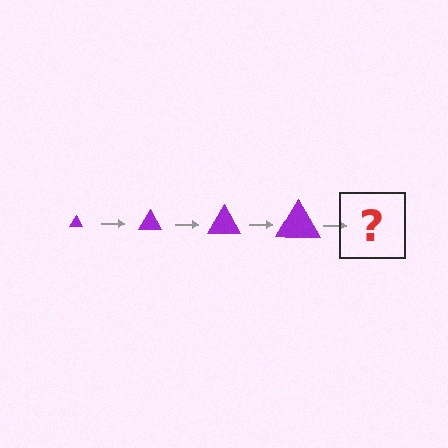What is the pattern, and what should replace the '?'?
The pattern is that the triangle gets progressively larger each step. The '?' should be a purple triangle, larger than the previous one.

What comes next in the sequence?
The next element should be a purple triangle, larger than the previous one.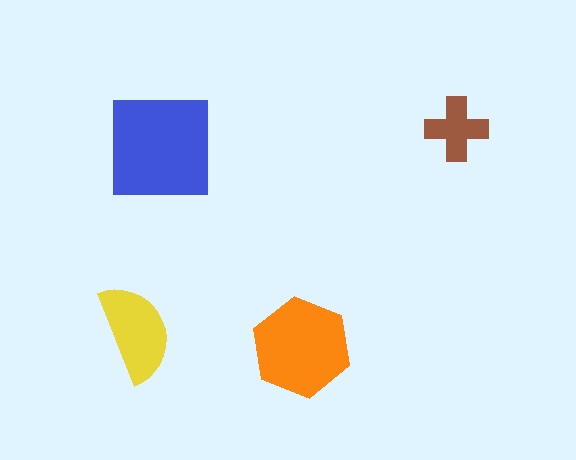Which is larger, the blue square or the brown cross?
The blue square.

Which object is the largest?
The blue square.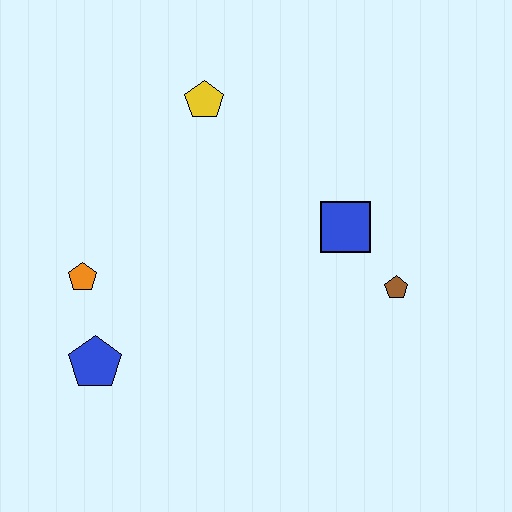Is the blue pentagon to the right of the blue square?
No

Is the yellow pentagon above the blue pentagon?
Yes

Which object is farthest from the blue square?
The blue pentagon is farthest from the blue square.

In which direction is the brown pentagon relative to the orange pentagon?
The brown pentagon is to the right of the orange pentagon.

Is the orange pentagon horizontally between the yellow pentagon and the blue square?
No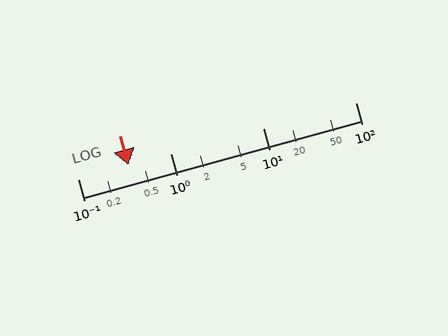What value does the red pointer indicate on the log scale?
The pointer indicates approximately 0.35.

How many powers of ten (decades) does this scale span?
The scale spans 3 decades, from 0.1 to 100.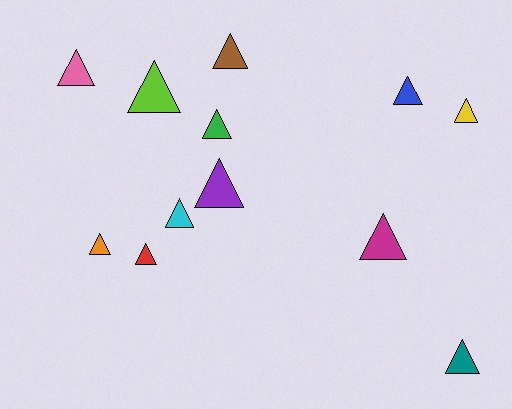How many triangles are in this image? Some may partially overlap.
There are 12 triangles.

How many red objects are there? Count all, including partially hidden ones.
There is 1 red object.